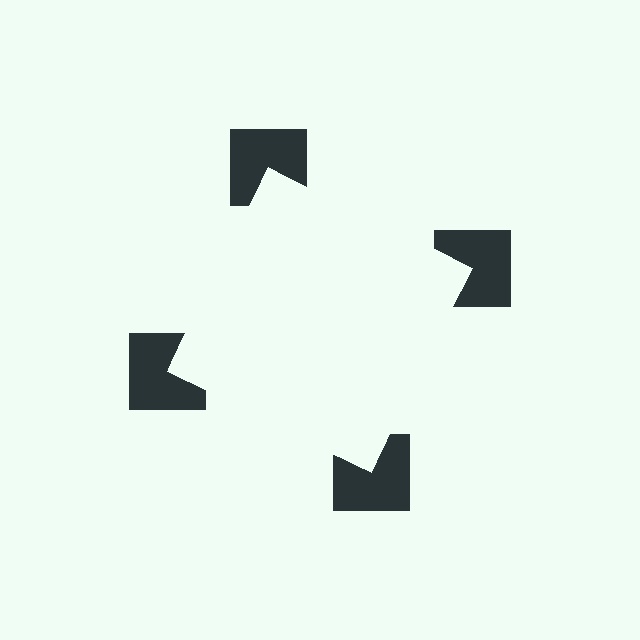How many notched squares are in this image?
There are 4 — one at each vertex of the illusory square.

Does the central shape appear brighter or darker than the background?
It typically appears slightly brighter than the background, even though no actual brightness change is drawn.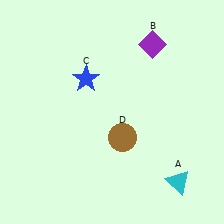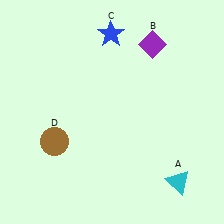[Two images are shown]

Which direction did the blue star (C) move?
The blue star (C) moved up.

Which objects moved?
The objects that moved are: the blue star (C), the brown circle (D).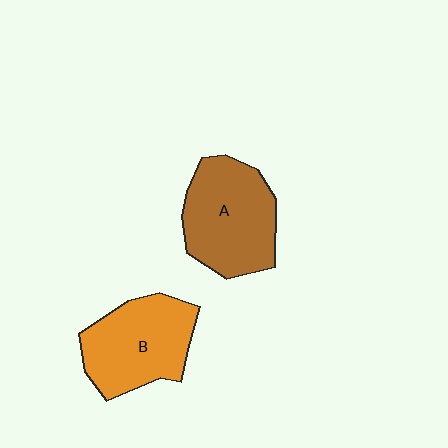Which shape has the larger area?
Shape A (brown).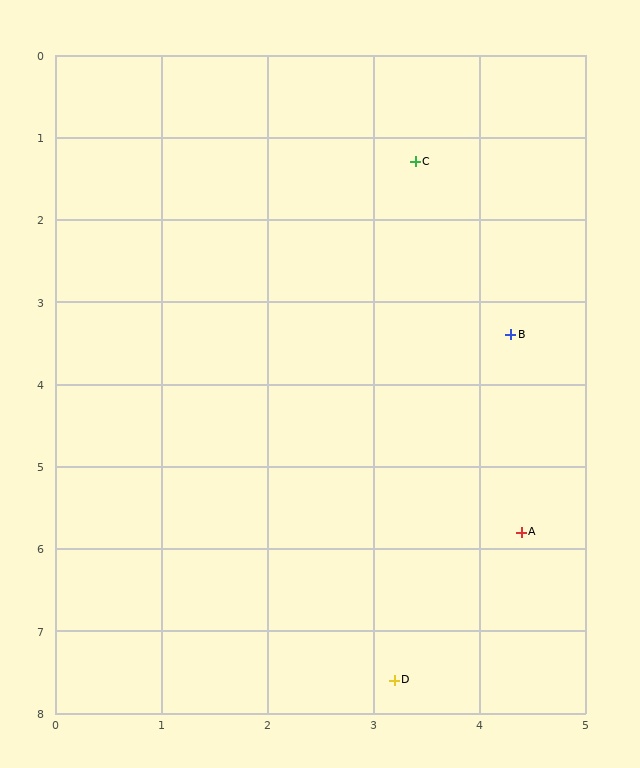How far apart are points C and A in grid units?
Points C and A are about 4.6 grid units apart.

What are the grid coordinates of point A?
Point A is at approximately (4.4, 5.8).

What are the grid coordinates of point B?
Point B is at approximately (4.3, 3.4).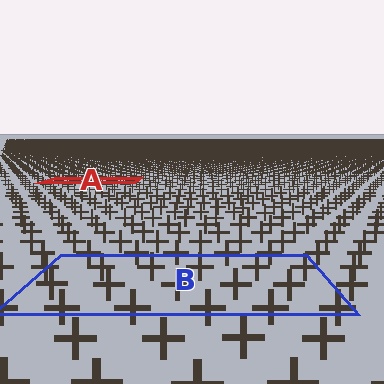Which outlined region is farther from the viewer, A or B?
Region A is farther from the viewer — the texture elements inside it appear smaller and more densely packed.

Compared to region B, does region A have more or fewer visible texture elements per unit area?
Region A has more texture elements per unit area — they are packed more densely because it is farther away.